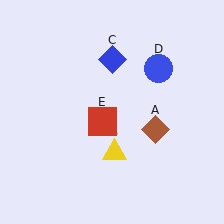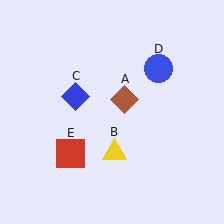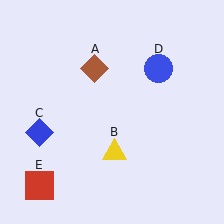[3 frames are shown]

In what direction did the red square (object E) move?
The red square (object E) moved down and to the left.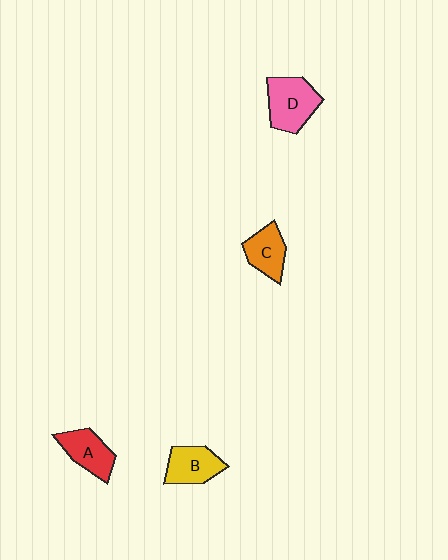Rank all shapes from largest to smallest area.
From largest to smallest: D (pink), B (yellow), A (red), C (orange).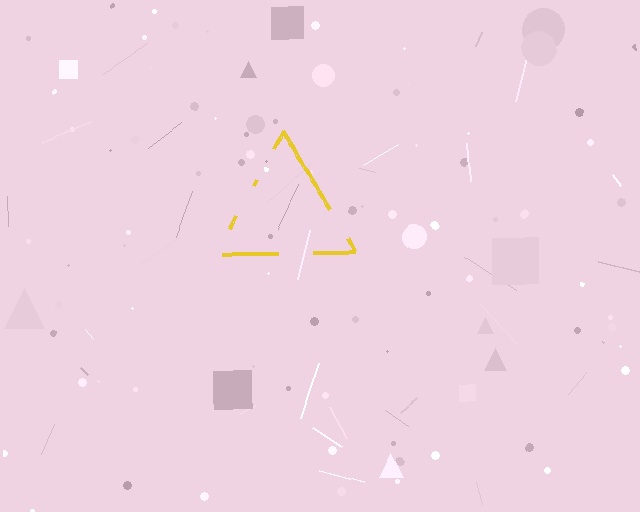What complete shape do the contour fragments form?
The contour fragments form a triangle.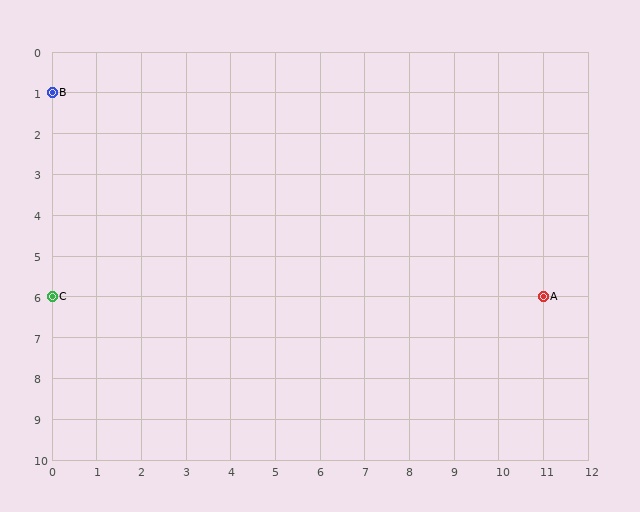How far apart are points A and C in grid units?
Points A and C are 11 columns apart.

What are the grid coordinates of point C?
Point C is at grid coordinates (0, 6).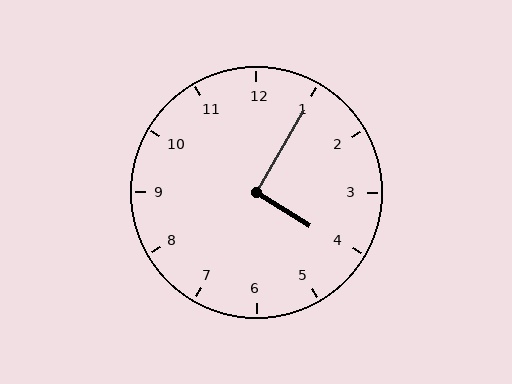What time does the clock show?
4:05.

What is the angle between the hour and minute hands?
Approximately 92 degrees.